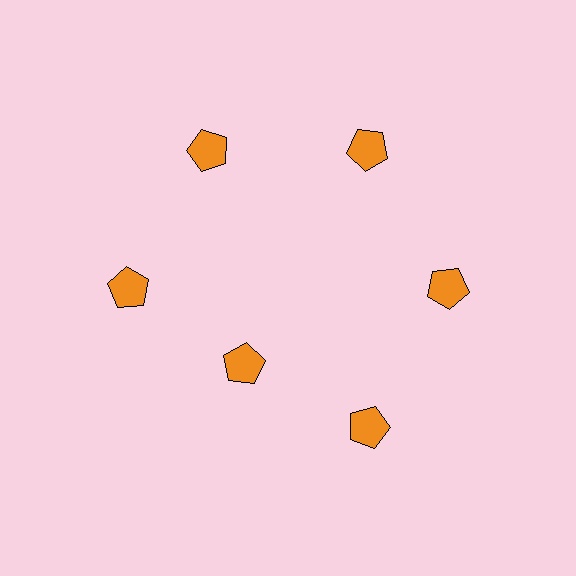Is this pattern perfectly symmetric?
No. The 6 orange pentagons are arranged in a ring, but one element near the 7 o'clock position is pulled inward toward the center, breaking the 6-fold rotational symmetry.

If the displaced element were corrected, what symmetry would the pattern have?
It would have 6-fold rotational symmetry — the pattern would map onto itself every 60 degrees.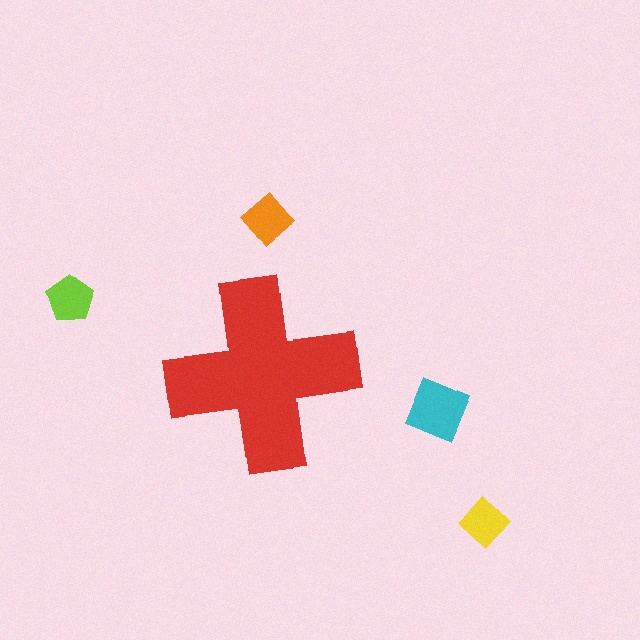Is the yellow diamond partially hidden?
No, the yellow diamond is fully visible.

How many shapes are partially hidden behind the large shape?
0 shapes are partially hidden.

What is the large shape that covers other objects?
A red cross.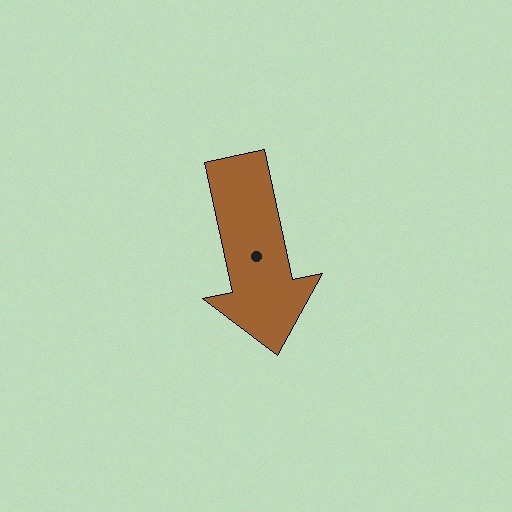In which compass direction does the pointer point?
South.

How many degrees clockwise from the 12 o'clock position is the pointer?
Approximately 168 degrees.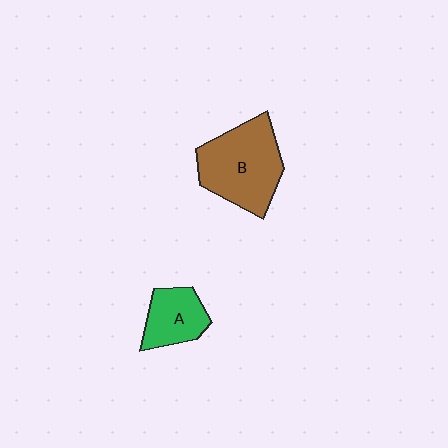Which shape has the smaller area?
Shape A (green).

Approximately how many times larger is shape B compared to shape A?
Approximately 1.9 times.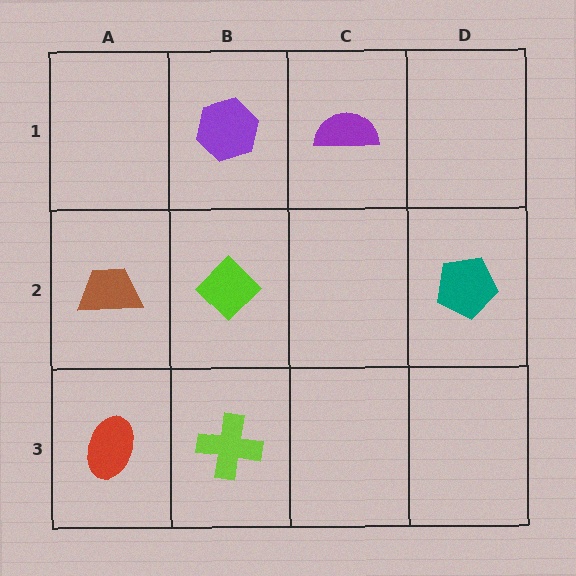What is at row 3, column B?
A lime cross.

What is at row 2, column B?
A lime diamond.